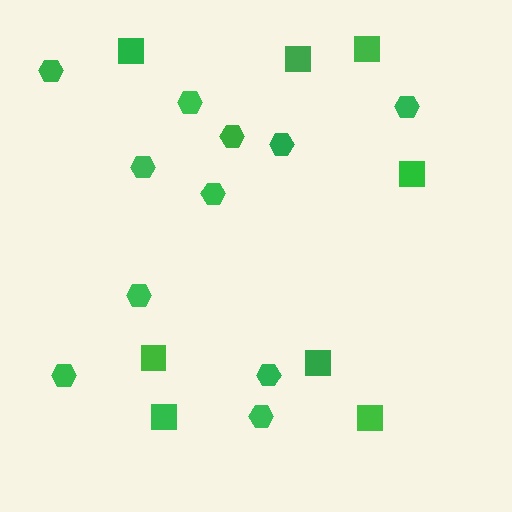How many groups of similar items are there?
There are 2 groups: one group of squares (8) and one group of hexagons (11).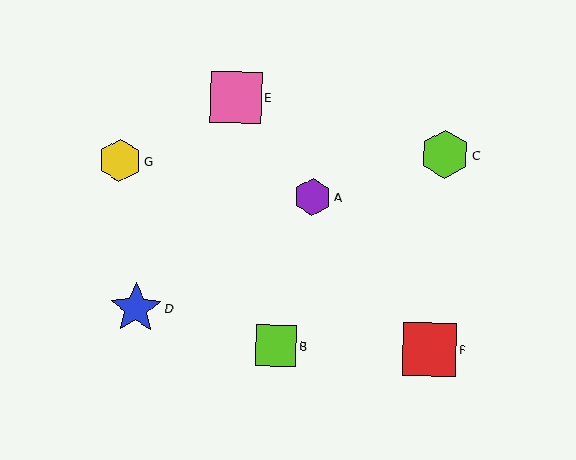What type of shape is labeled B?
Shape B is a lime square.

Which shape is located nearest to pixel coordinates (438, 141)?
The lime hexagon (labeled C) at (445, 155) is nearest to that location.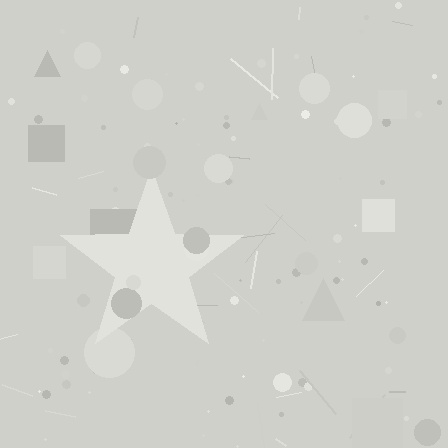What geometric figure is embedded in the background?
A star is embedded in the background.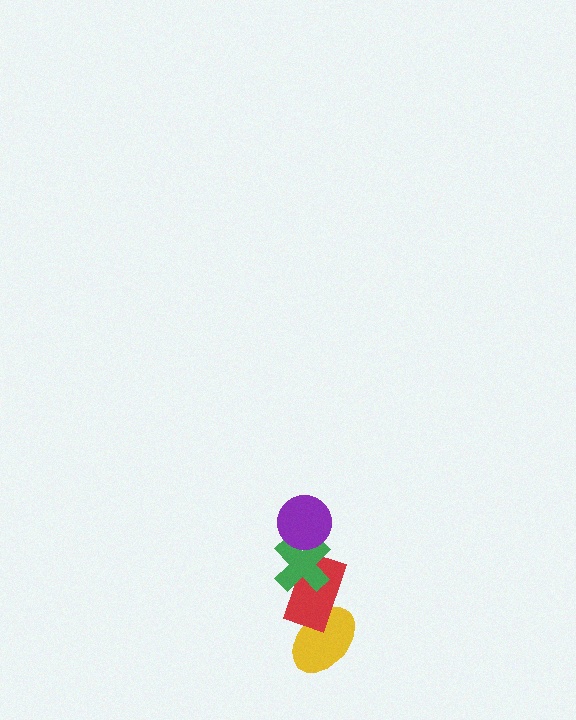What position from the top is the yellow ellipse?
The yellow ellipse is 4th from the top.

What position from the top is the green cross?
The green cross is 2nd from the top.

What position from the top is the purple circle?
The purple circle is 1st from the top.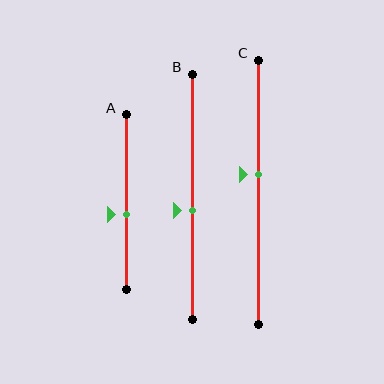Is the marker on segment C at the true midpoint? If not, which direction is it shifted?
No, the marker on segment C is shifted upward by about 7% of the segment length.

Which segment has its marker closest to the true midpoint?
Segment B has its marker closest to the true midpoint.